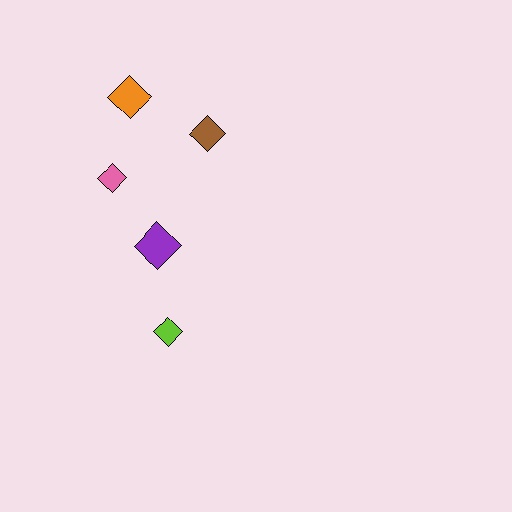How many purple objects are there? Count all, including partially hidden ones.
There is 1 purple object.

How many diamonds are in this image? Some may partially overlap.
There are 5 diamonds.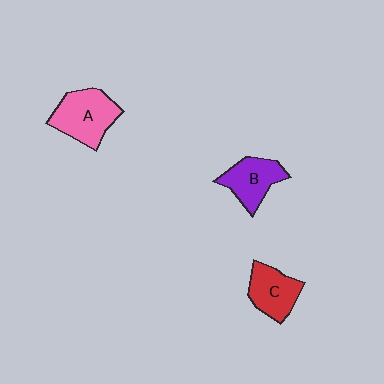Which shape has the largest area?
Shape A (pink).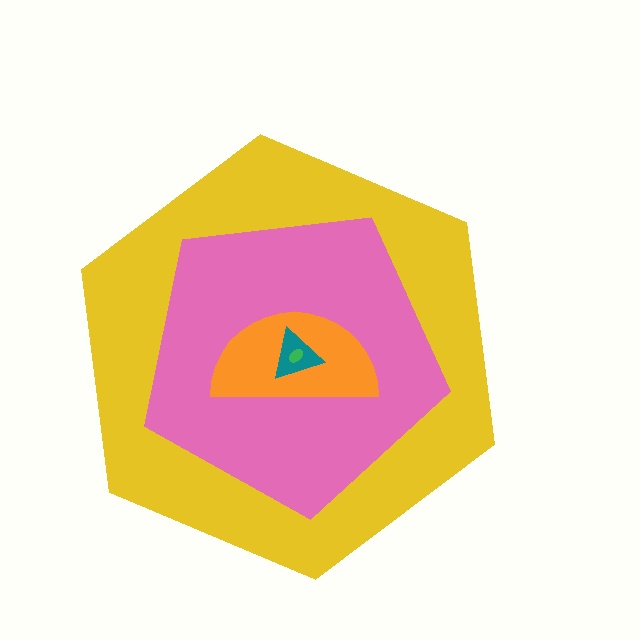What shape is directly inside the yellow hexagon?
The pink pentagon.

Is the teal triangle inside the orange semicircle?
Yes.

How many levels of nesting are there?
5.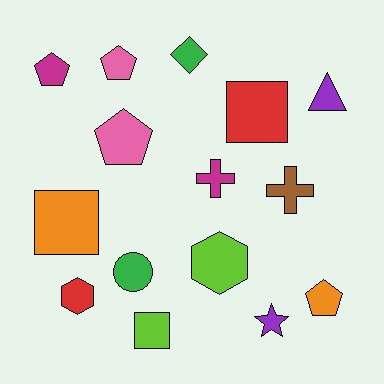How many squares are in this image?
There are 3 squares.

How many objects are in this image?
There are 15 objects.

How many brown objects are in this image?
There is 1 brown object.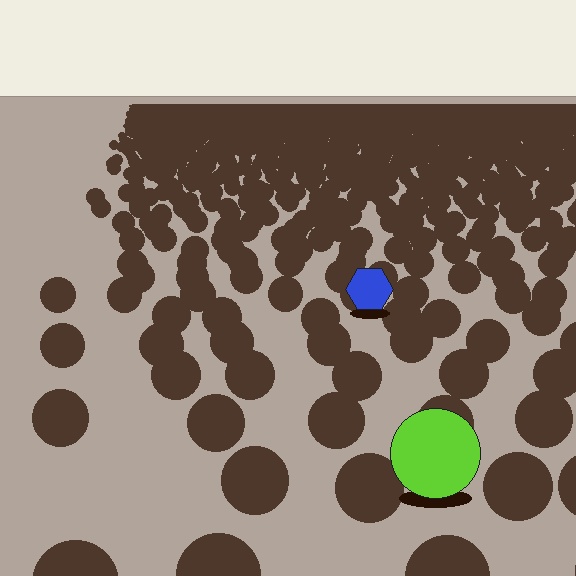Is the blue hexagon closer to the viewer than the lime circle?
No. The lime circle is closer — you can tell from the texture gradient: the ground texture is coarser near it.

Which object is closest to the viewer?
The lime circle is closest. The texture marks near it are larger and more spread out.